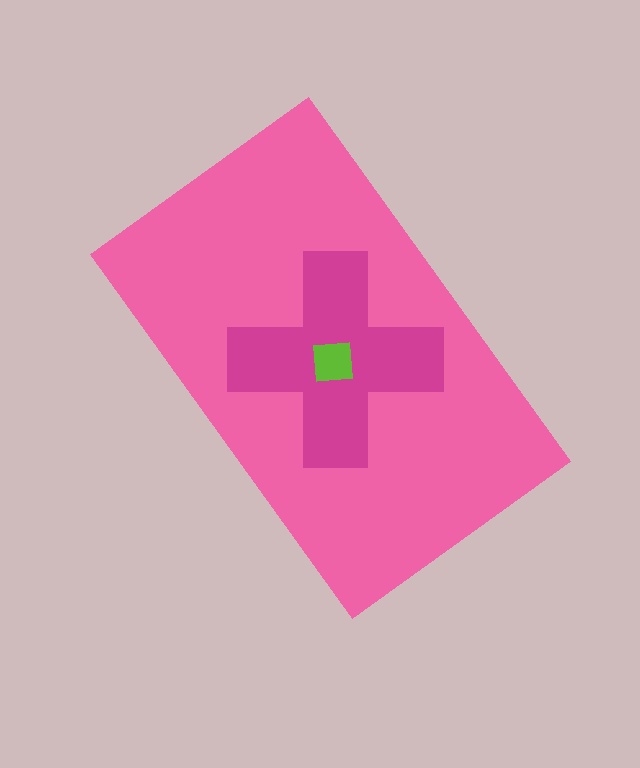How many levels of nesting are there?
3.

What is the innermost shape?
The lime square.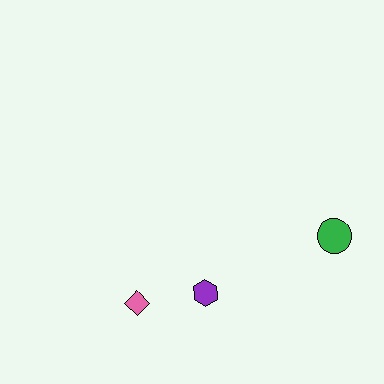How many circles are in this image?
There is 1 circle.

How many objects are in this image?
There are 3 objects.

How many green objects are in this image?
There is 1 green object.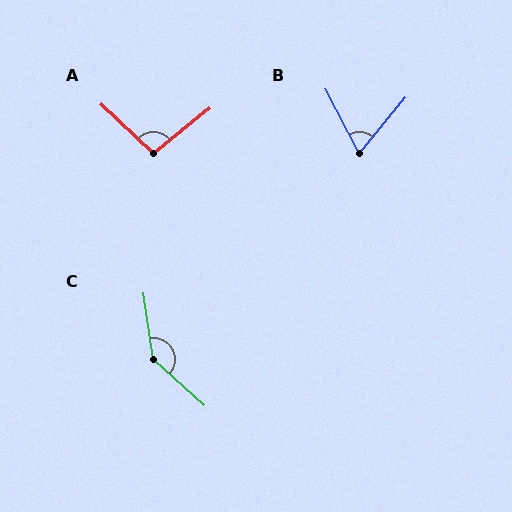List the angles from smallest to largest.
B (68°), A (98°), C (140°).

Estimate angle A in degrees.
Approximately 98 degrees.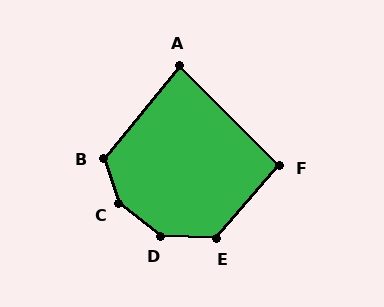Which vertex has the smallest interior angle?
A, at approximately 84 degrees.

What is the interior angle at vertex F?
Approximately 94 degrees (approximately right).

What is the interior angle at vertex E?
Approximately 129 degrees (obtuse).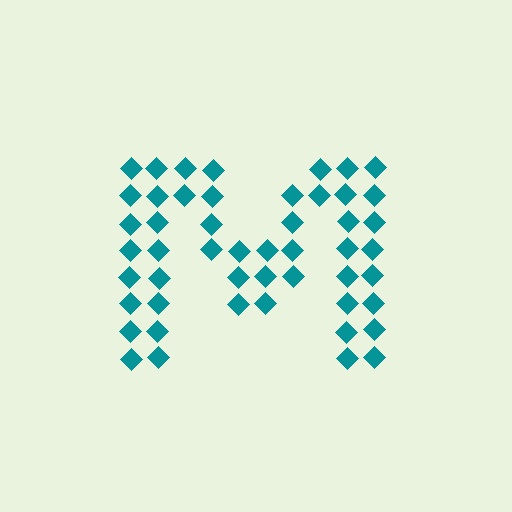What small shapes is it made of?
It is made of small diamonds.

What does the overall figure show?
The overall figure shows the letter M.